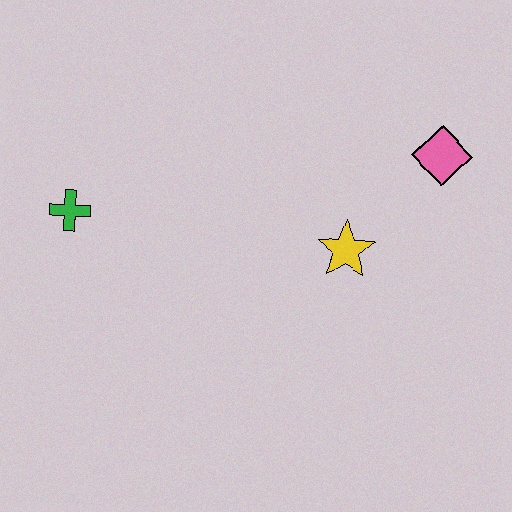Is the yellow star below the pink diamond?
Yes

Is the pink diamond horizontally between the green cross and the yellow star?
No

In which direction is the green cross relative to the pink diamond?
The green cross is to the left of the pink diamond.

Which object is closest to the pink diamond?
The yellow star is closest to the pink diamond.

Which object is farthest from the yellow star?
The green cross is farthest from the yellow star.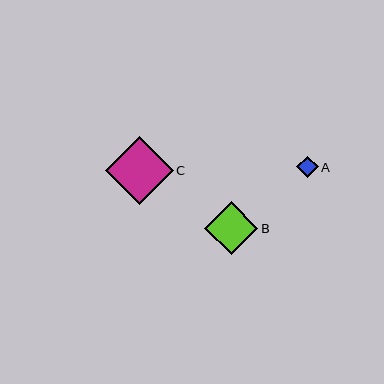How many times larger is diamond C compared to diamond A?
Diamond C is approximately 3.2 times the size of diamond A.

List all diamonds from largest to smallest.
From largest to smallest: C, B, A.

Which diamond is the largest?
Diamond C is the largest with a size of approximately 68 pixels.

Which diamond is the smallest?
Diamond A is the smallest with a size of approximately 21 pixels.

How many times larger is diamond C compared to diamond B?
Diamond C is approximately 1.3 times the size of diamond B.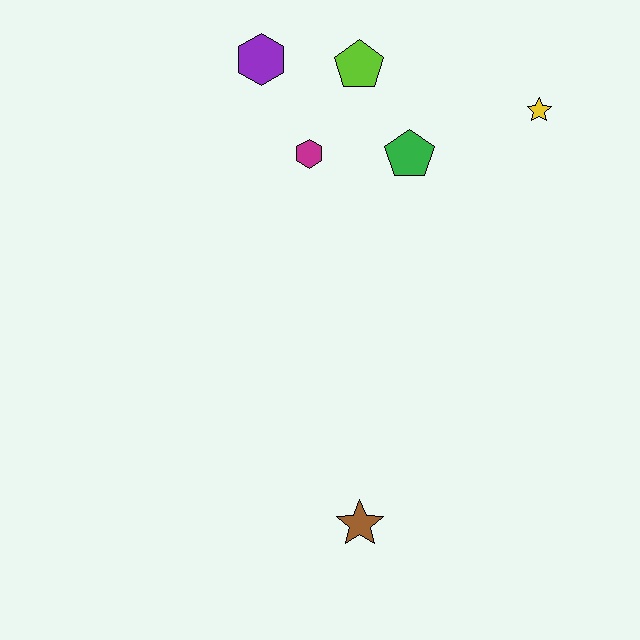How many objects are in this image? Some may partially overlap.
There are 6 objects.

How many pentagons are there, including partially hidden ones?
There are 2 pentagons.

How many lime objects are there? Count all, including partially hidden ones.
There is 1 lime object.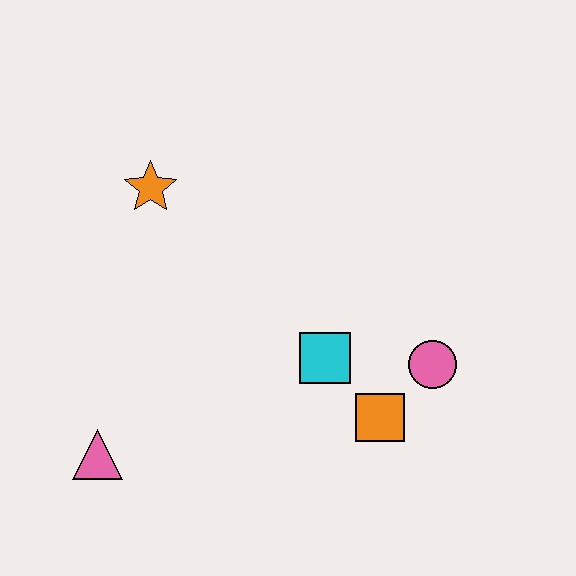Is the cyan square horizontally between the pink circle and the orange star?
Yes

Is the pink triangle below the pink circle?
Yes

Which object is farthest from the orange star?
The pink circle is farthest from the orange star.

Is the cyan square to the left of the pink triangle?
No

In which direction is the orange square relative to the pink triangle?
The orange square is to the right of the pink triangle.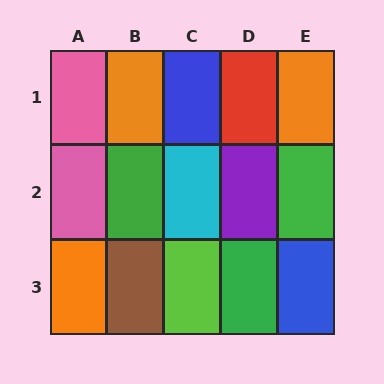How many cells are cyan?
1 cell is cyan.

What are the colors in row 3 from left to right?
Orange, brown, lime, green, blue.